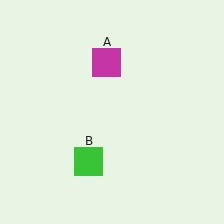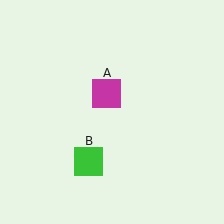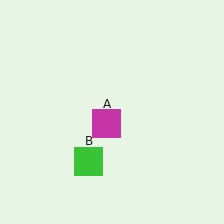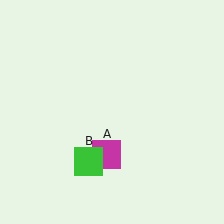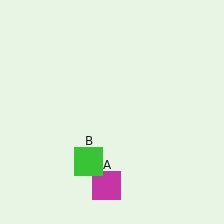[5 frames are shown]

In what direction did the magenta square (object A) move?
The magenta square (object A) moved down.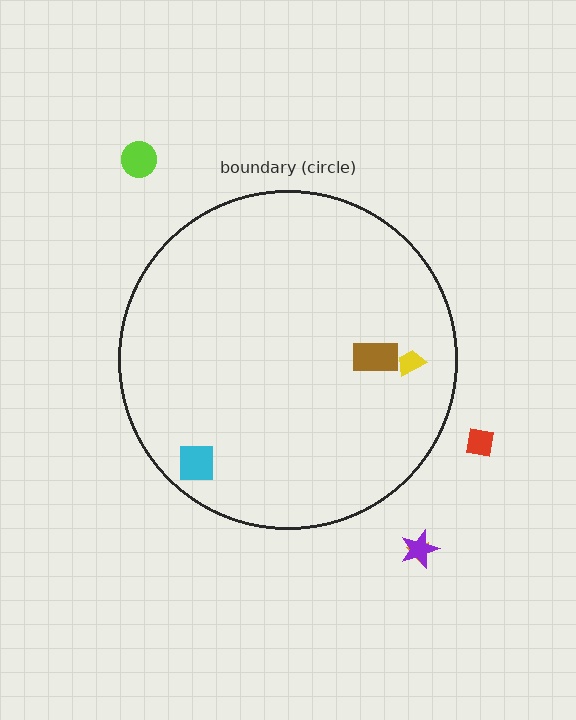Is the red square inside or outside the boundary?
Outside.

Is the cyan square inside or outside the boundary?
Inside.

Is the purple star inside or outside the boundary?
Outside.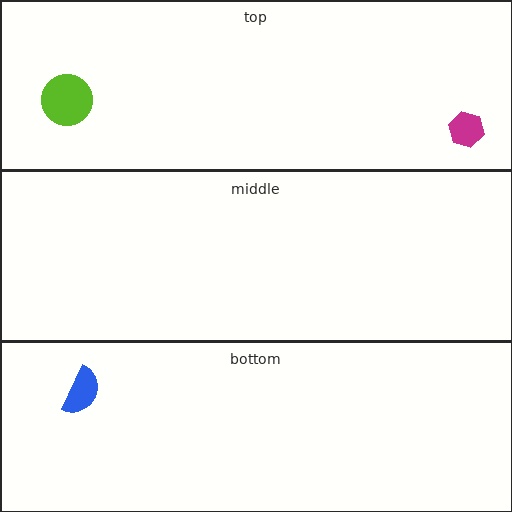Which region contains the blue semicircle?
The bottom region.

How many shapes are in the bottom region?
1.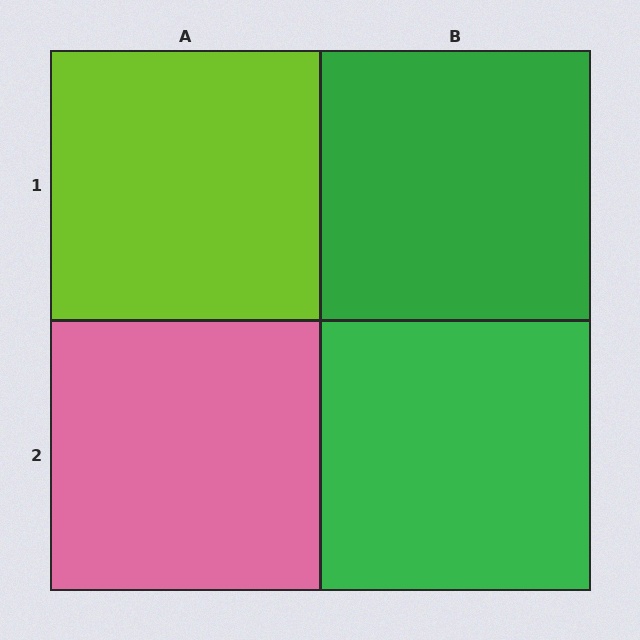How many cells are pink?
1 cell is pink.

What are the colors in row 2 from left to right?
Pink, green.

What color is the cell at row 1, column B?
Green.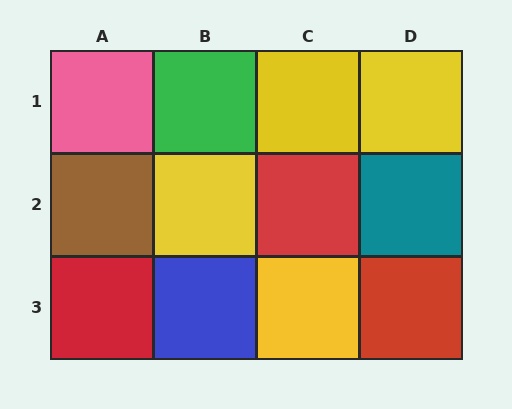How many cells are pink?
1 cell is pink.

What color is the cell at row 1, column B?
Green.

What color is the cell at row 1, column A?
Pink.